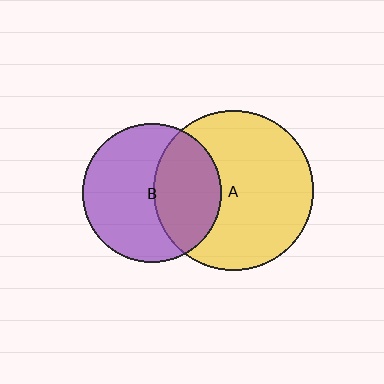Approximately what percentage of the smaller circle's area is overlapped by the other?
Approximately 40%.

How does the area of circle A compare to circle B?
Approximately 1.3 times.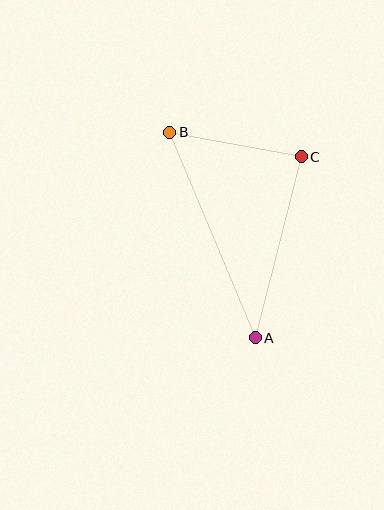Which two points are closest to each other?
Points B and C are closest to each other.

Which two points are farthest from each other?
Points A and B are farthest from each other.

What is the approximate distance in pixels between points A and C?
The distance between A and C is approximately 187 pixels.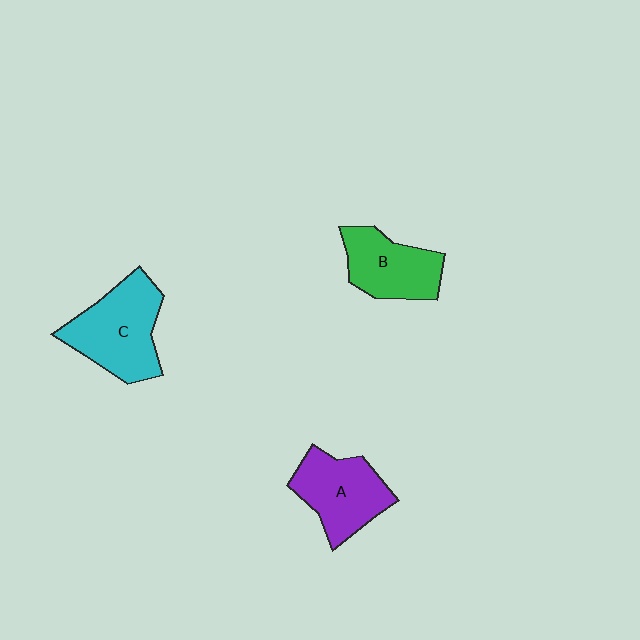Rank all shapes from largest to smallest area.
From largest to smallest: C (cyan), A (purple), B (green).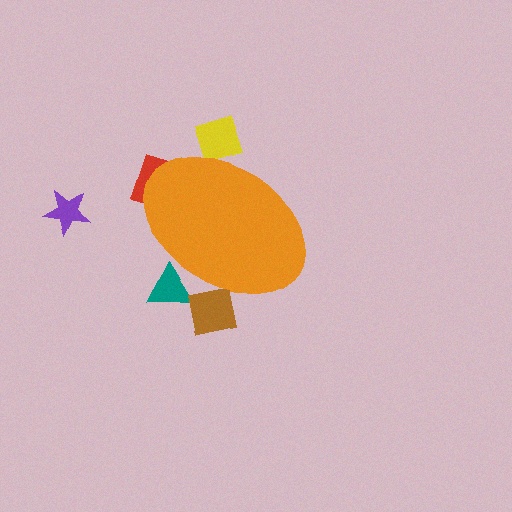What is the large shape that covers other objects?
An orange ellipse.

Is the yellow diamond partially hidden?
Yes, the yellow diamond is partially hidden behind the orange ellipse.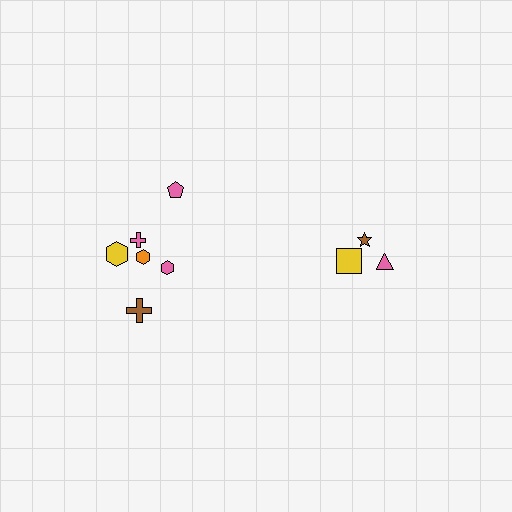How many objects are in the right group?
There are 3 objects.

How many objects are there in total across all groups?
There are 9 objects.